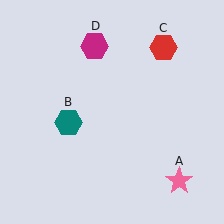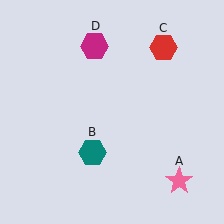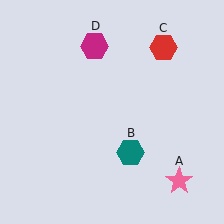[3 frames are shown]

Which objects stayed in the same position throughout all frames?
Pink star (object A) and red hexagon (object C) and magenta hexagon (object D) remained stationary.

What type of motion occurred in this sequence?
The teal hexagon (object B) rotated counterclockwise around the center of the scene.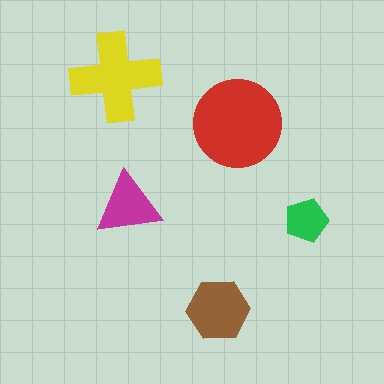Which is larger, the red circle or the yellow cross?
The red circle.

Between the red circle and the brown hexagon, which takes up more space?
The red circle.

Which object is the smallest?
The green pentagon.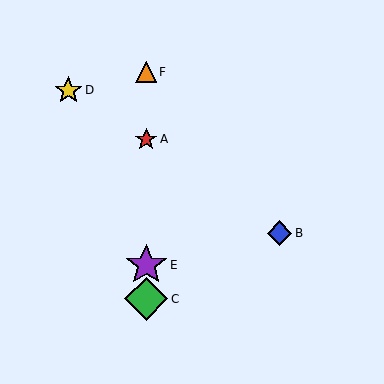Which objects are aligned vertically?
Objects A, C, E, F are aligned vertically.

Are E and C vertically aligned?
Yes, both are at x≈146.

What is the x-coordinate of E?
Object E is at x≈146.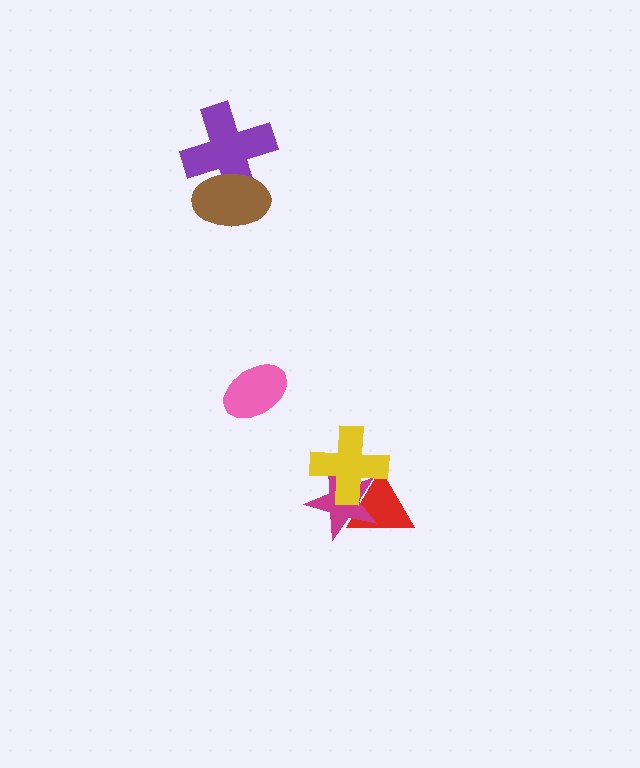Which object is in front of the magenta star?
The yellow cross is in front of the magenta star.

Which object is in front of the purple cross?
The brown ellipse is in front of the purple cross.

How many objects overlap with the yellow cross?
2 objects overlap with the yellow cross.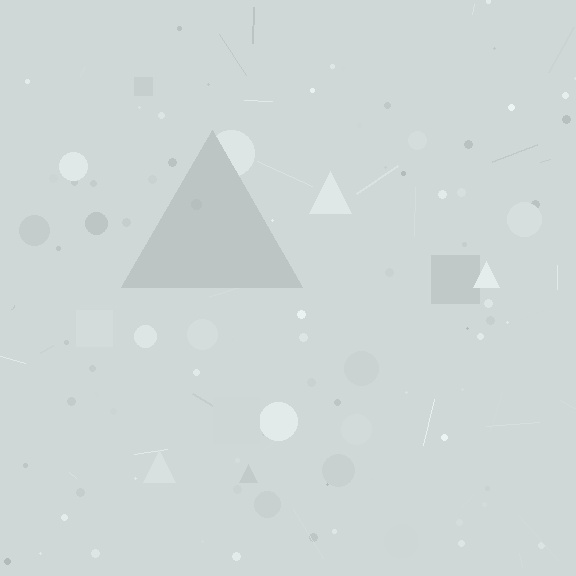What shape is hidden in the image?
A triangle is hidden in the image.